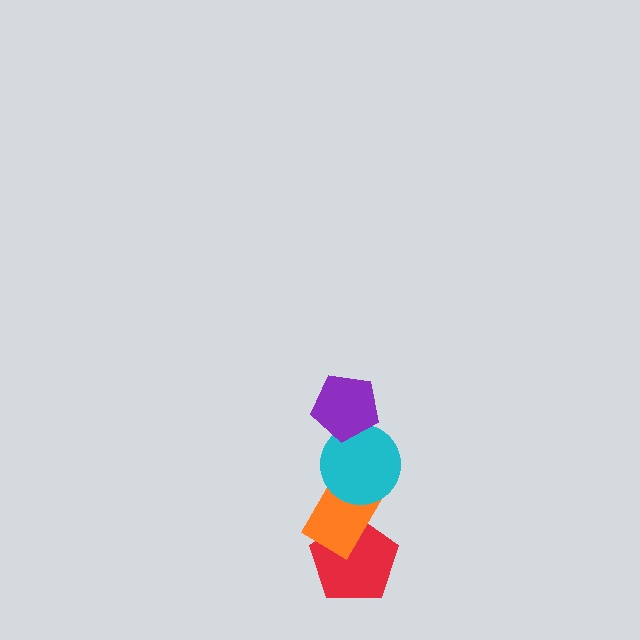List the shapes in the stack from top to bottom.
From top to bottom: the purple pentagon, the cyan circle, the orange rectangle, the red pentagon.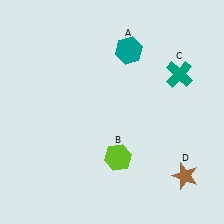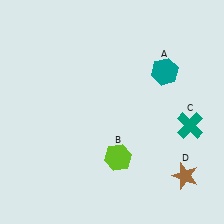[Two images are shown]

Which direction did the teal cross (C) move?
The teal cross (C) moved down.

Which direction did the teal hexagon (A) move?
The teal hexagon (A) moved right.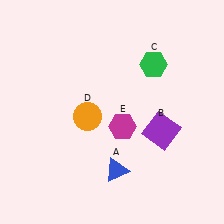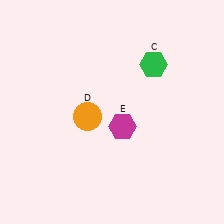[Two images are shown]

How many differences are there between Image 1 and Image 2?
There are 2 differences between the two images.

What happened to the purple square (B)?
The purple square (B) was removed in Image 2. It was in the bottom-right area of Image 1.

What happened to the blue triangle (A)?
The blue triangle (A) was removed in Image 2. It was in the bottom-right area of Image 1.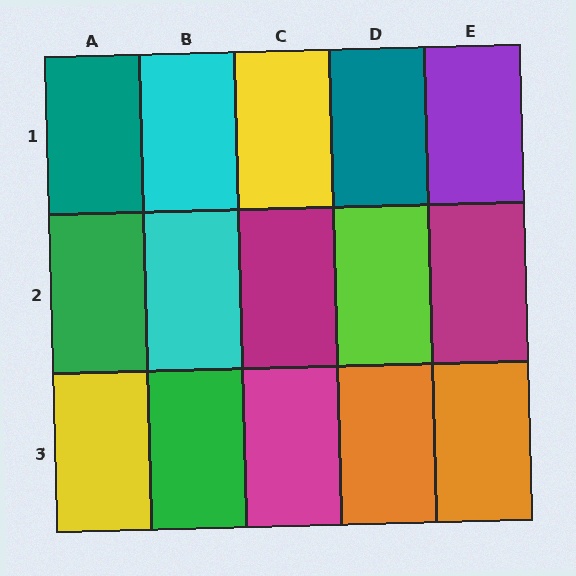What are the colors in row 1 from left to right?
Teal, cyan, yellow, teal, purple.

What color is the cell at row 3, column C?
Magenta.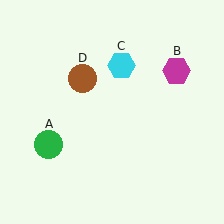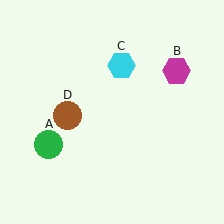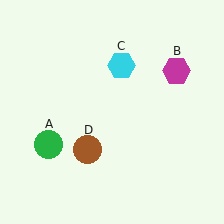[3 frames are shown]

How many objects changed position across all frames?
1 object changed position: brown circle (object D).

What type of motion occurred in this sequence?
The brown circle (object D) rotated counterclockwise around the center of the scene.